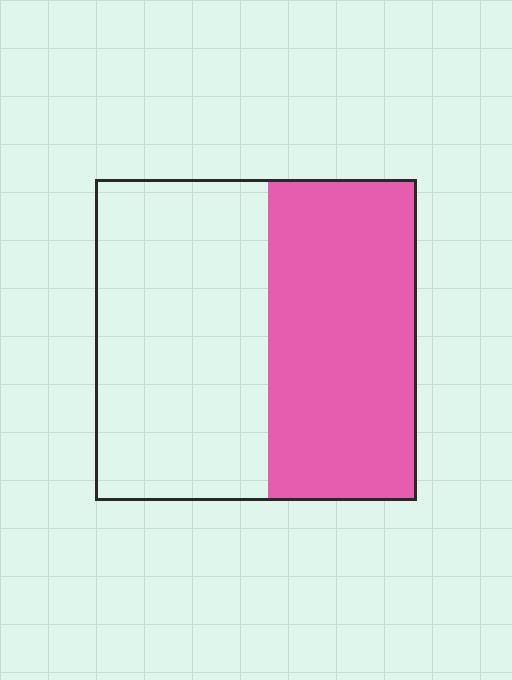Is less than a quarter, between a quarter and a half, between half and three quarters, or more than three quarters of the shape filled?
Between a quarter and a half.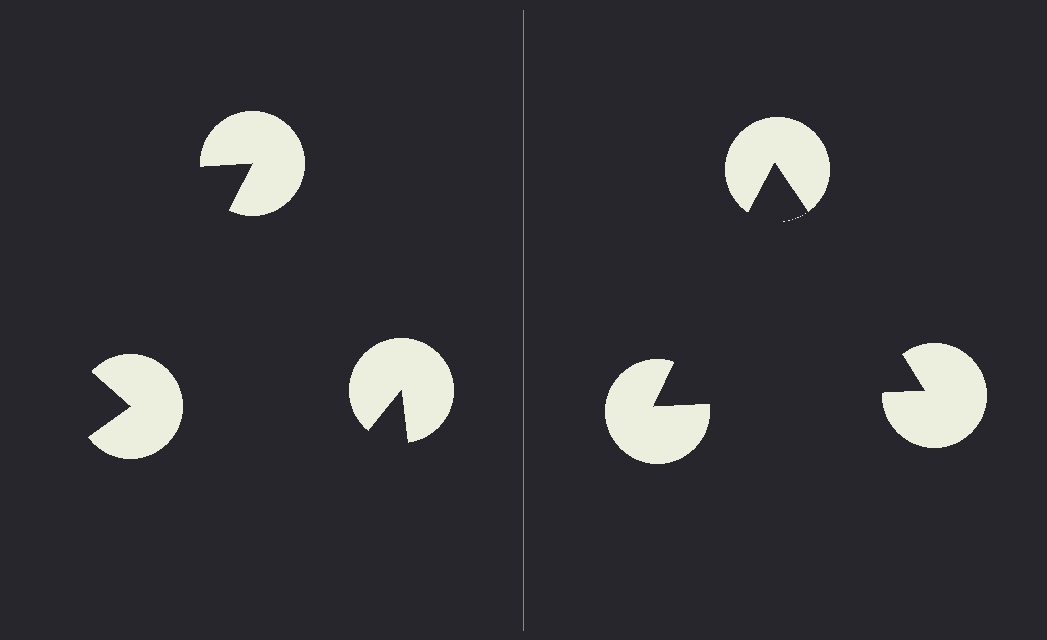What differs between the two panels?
The pac-man discs are positioned identically on both sides; only the wedge orientations differ. On the right they align to a triangle; on the left they are misaligned.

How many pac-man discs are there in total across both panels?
6 — 3 on each side.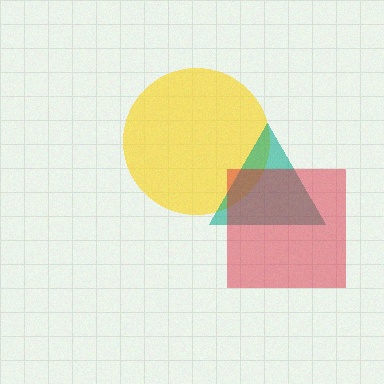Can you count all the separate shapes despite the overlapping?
Yes, there are 3 separate shapes.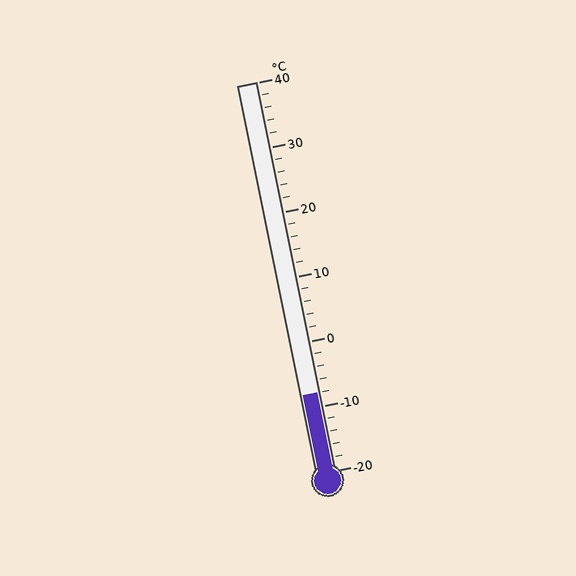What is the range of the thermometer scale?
The thermometer scale ranges from -20°C to 40°C.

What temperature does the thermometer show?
The thermometer shows approximately -8°C.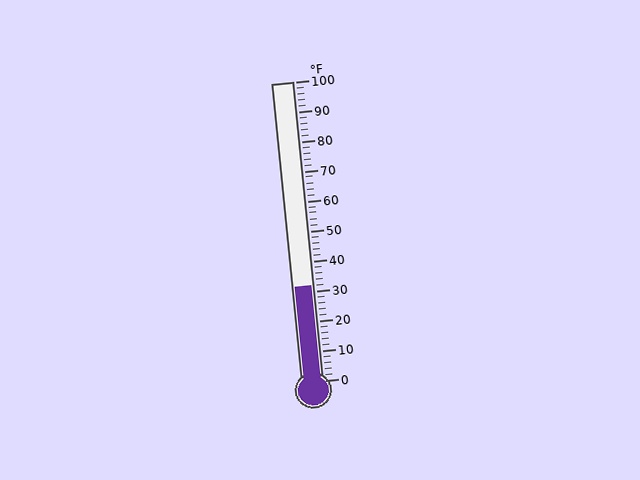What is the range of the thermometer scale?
The thermometer scale ranges from 0°F to 100°F.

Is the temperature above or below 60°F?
The temperature is below 60°F.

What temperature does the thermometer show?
The thermometer shows approximately 32°F.